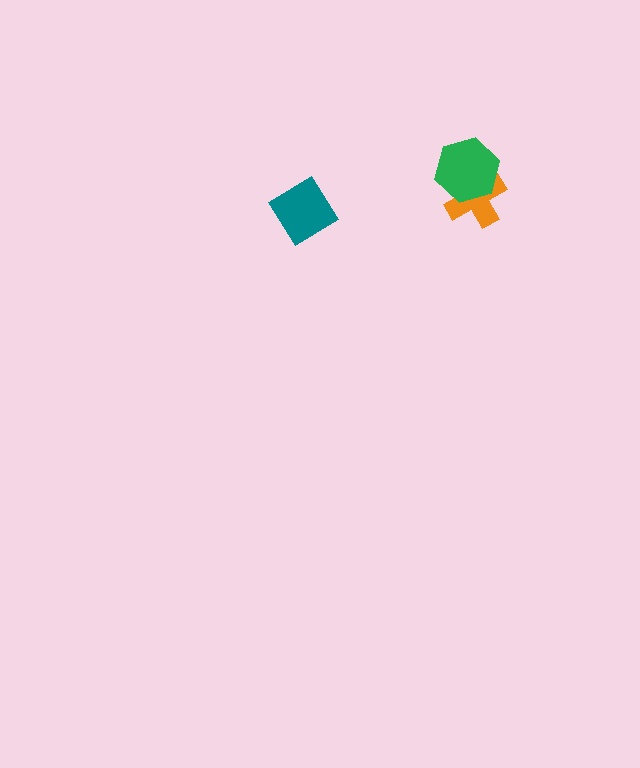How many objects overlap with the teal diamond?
0 objects overlap with the teal diamond.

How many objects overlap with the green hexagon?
1 object overlaps with the green hexagon.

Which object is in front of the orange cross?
The green hexagon is in front of the orange cross.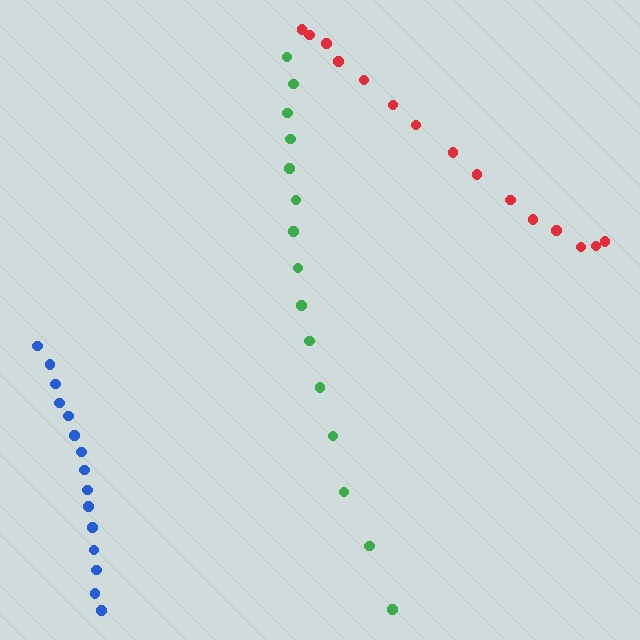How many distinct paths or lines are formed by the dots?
There are 3 distinct paths.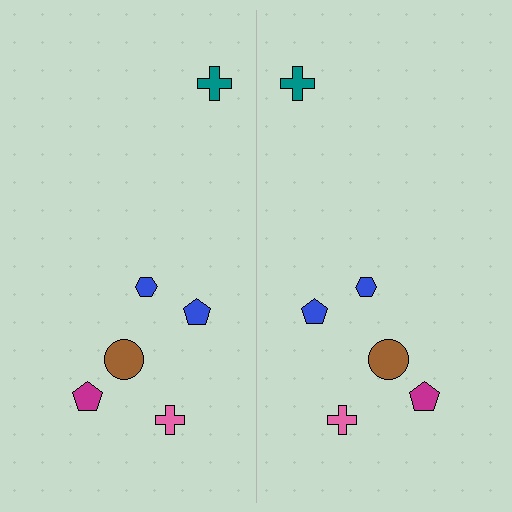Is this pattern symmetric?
Yes, this pattern has bilateral (reflection) symmetry.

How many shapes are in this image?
There are 12 shapes in this image.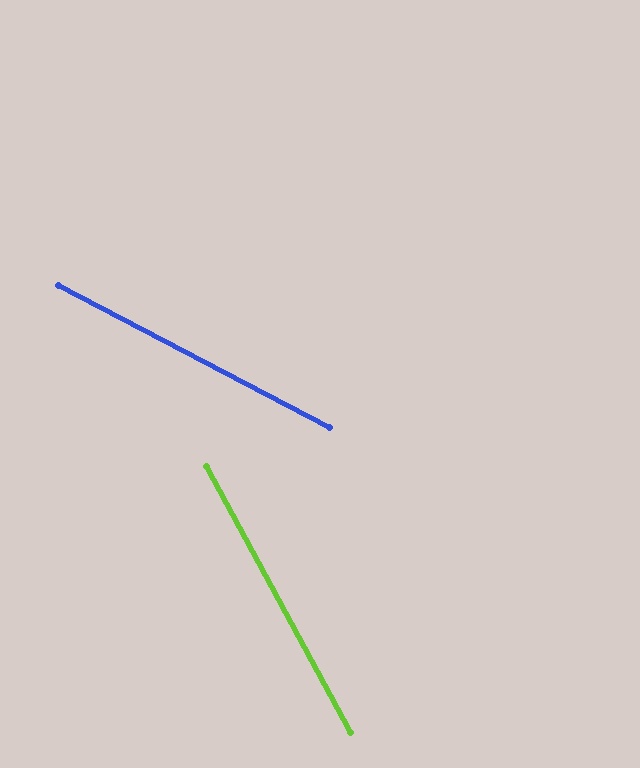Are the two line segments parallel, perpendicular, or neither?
Neither parallel nor perpendicular — they differ by about 34°.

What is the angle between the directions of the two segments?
Approximately 34 degrees.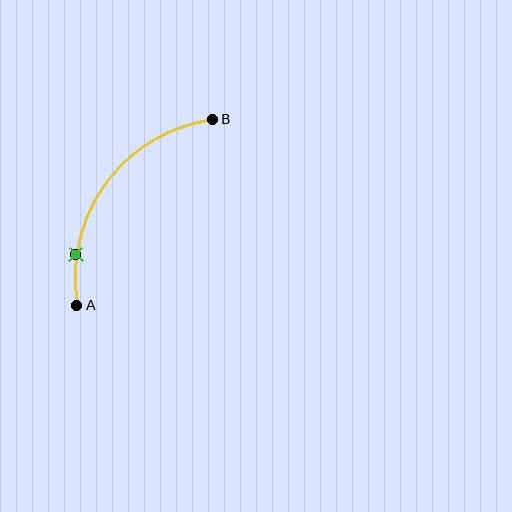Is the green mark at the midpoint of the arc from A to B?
No. The green mark lies on the arc but is closer to endpoint A. The arc midpoint would be at the point on the curve equidistant along the arc from both A and B.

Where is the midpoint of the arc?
The arc midpoint is the point on the curve farthest from the straight line joining A and B. It sits above and to the left of that line.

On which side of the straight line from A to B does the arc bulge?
The arc bulges above and to the left of the straight line connecting A and B.